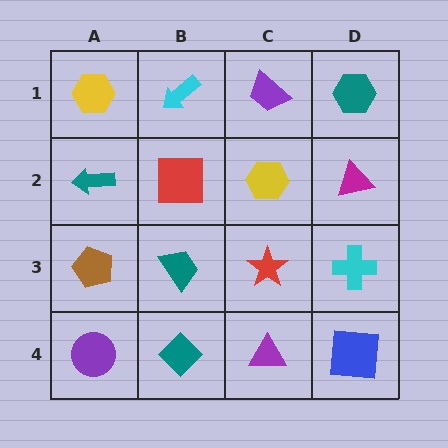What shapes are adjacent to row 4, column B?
A teal trapezoid (row 3, column B), a purple circle (row 4, column A), a purple triangle (row 4, column C).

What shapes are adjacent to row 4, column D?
A cyan cross (row 3, column D), a purple triangle (row 4, column C).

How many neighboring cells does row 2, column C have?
4.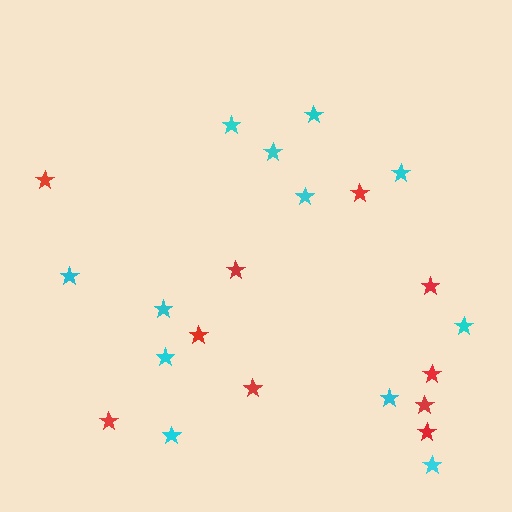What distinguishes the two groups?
There are 2 groups: one group of cyan stars (12) and one group of red stars (10).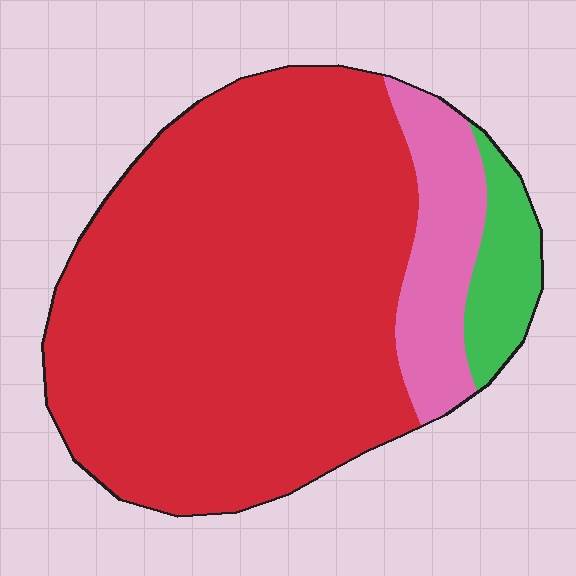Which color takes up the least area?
Green, at roughly 10%.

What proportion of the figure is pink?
Pink covers around 15% of the figure.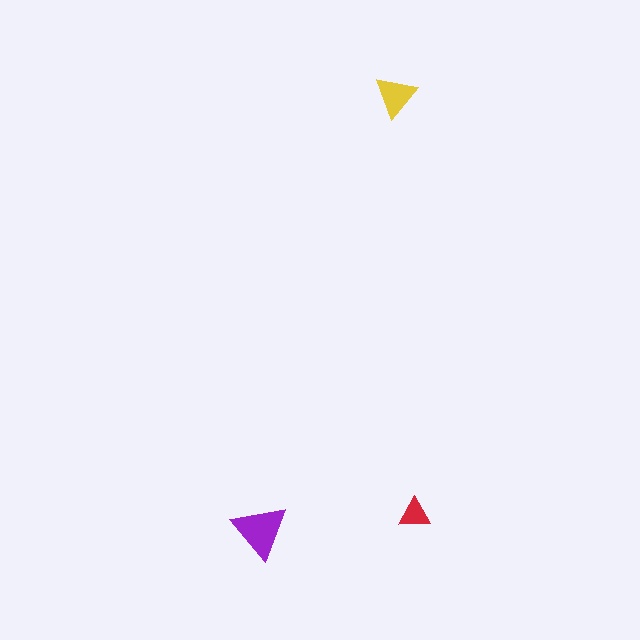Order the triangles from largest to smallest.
the purple one, the yellow one, the red one.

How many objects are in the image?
There are 3 objects in the image.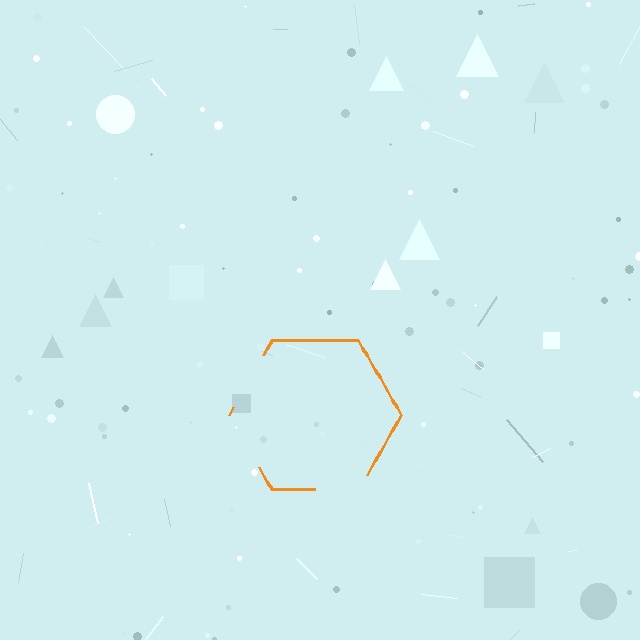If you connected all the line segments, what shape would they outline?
They would outline a hexagon.